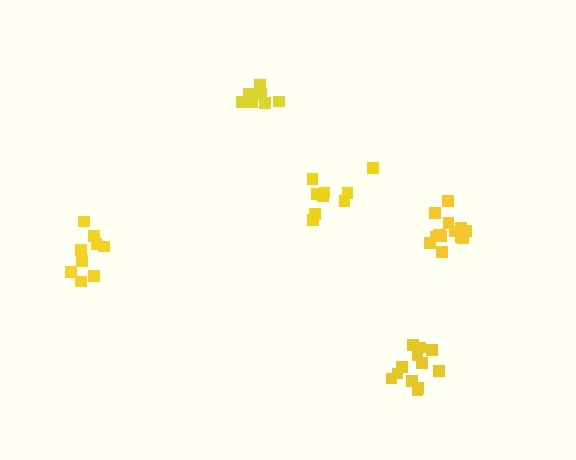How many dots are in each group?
Group 1: 13 dots, Group 2: 8 dots, Group 3: 9 dots, Group 4: 12 dots, Group 5: 9 dots (51 total).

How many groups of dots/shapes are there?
There are 5 groups.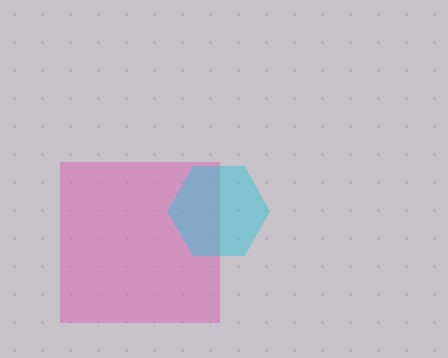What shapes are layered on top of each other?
The layered shapes are: a pink square, a cyan hexagon.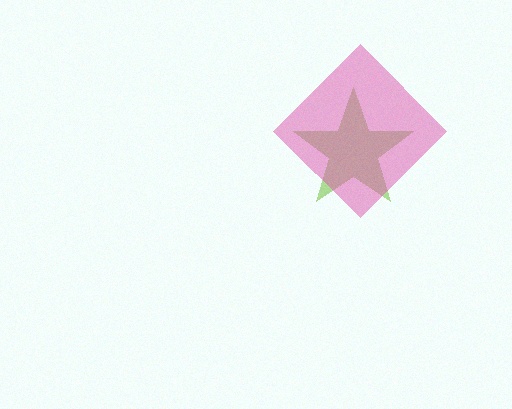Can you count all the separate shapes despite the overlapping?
Yes, there are 2 separate shapes.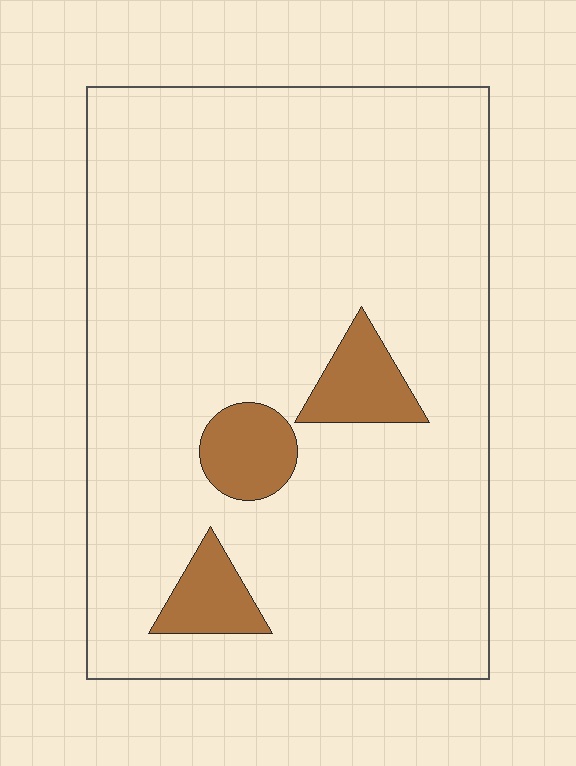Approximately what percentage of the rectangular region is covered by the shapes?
Approximately 10%.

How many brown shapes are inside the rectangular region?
3.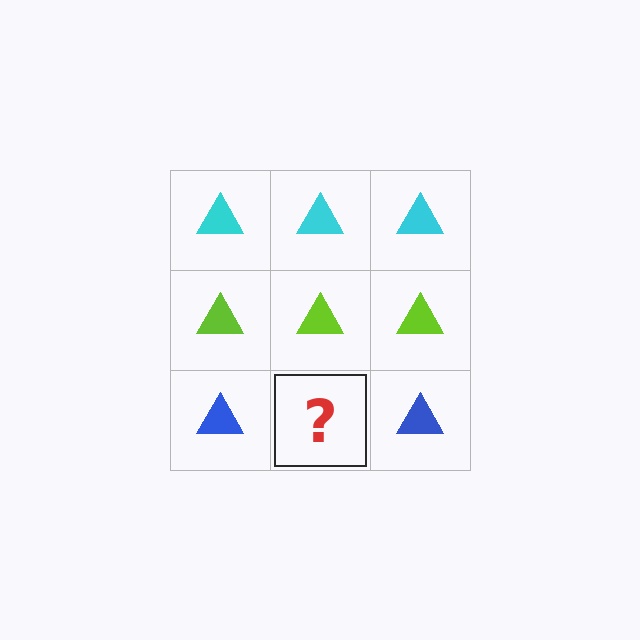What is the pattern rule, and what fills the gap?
The rule is that each row has a consistent color. The gap should be filled with a blue triangle.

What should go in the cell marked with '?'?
The missing cell should contain a blue triangle.